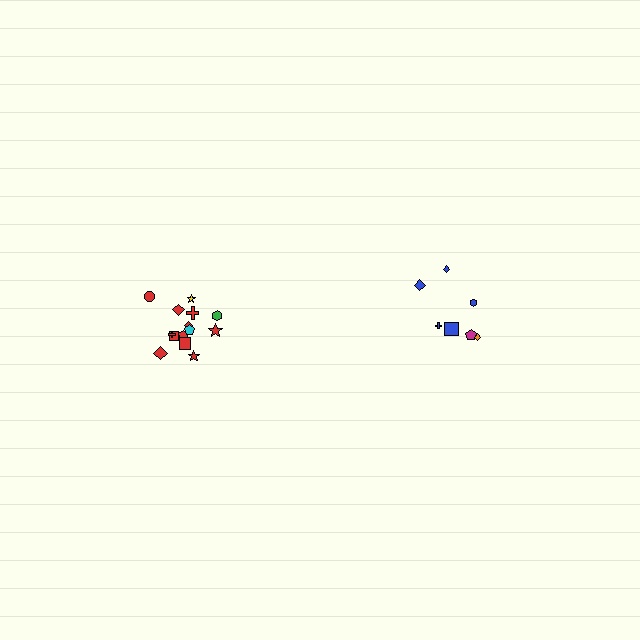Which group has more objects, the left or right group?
The left group.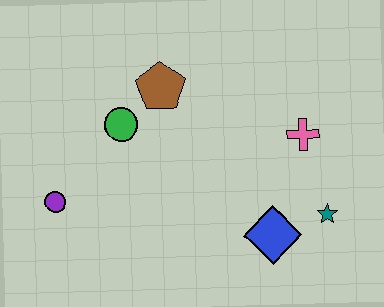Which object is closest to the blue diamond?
The teal star is closest to the blue diamond.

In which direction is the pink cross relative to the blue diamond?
The pink cross is above the blue diamond.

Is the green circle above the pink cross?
Yes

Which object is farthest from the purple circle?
The teal star is farthest from the purple circle.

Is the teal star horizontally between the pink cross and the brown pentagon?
No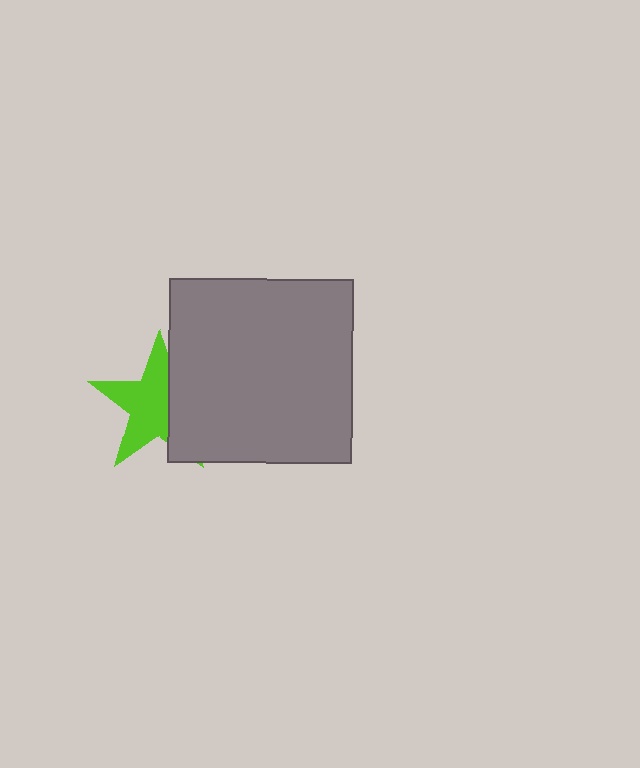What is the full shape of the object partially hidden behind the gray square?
The partially hidden object is a lime star.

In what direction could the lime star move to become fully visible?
The lime star could move left. That would shift it out from behind the gray square entirely.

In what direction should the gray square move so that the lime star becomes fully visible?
The gray square should move right. That is the shortest direction to clear the overlap and leave the lime star fully visible.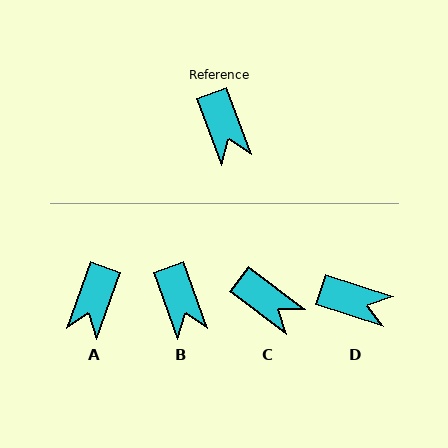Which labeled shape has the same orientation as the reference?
B.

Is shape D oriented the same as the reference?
No, it is off by about 51 degrees.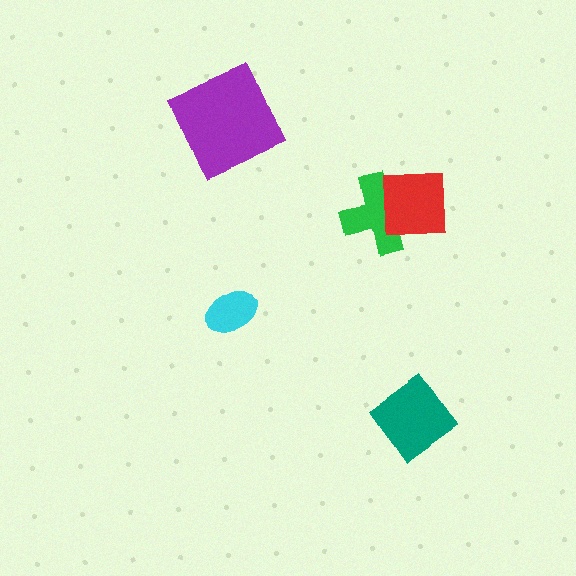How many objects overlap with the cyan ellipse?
0 objects overlap with the cyan ellipse.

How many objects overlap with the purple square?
0 objects overlap with the purple square.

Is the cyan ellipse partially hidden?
No, no other shape covers it.